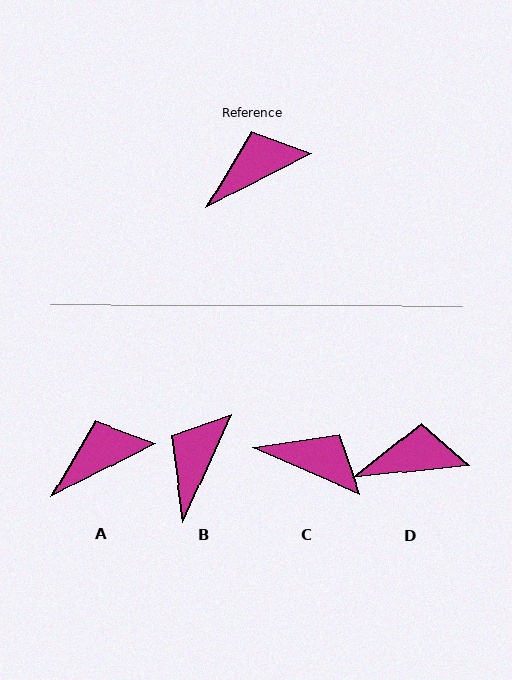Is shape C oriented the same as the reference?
No, it is off by about 51 degrees.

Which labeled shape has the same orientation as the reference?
A.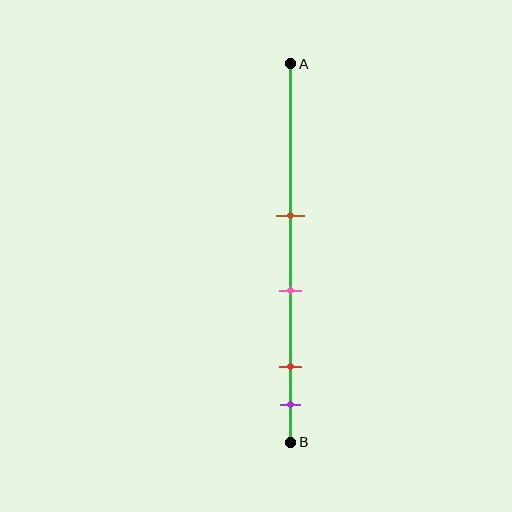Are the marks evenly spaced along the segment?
No, the marks are not evenly spaced.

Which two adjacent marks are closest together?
The red and purple marks are the closest adjacent pair.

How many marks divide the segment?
There are 4 marks dividing the segment.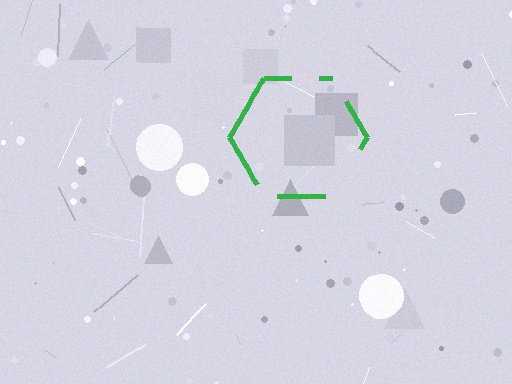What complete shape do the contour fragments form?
The contour fragments form a hexagon.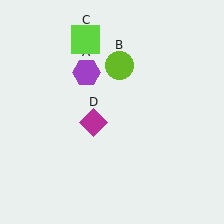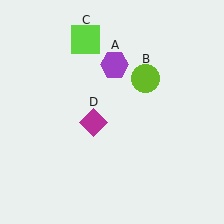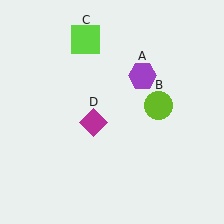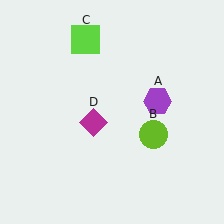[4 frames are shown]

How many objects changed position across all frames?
2 objects changed position: purple hexagon (object A), lime circle (object B).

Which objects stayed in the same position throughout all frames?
Lime square (object C) and magenta diamond (object D) remained stationary.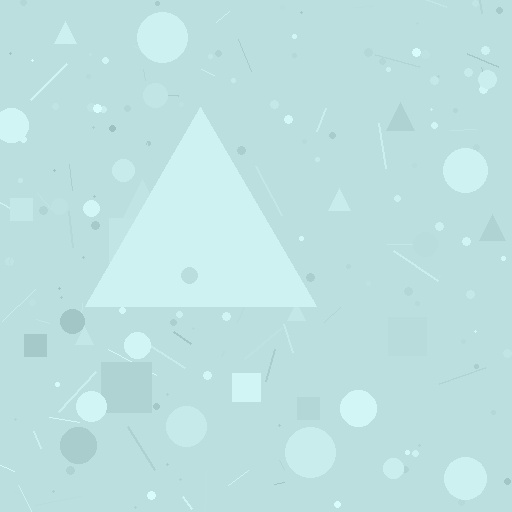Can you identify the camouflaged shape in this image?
The camouflaged shape is a triangle.